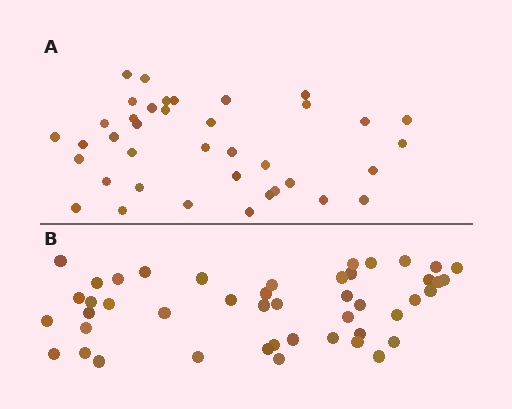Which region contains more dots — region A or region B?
Region B (the bottom region) has more dots.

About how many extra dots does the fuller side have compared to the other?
Region B has roughly 8 or so more dots than region A.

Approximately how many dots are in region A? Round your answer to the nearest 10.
About 40 dots. (The exact count is 38, which rounds to 40.)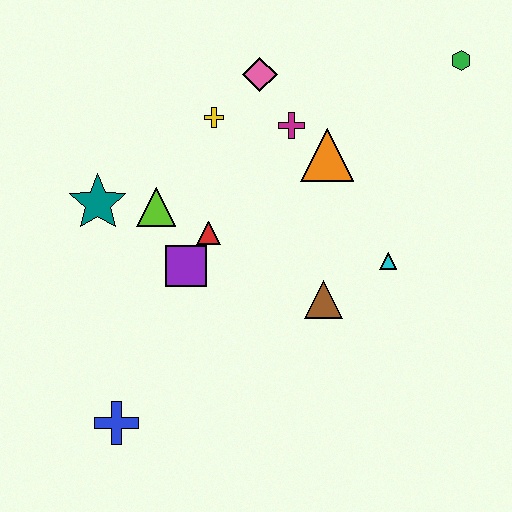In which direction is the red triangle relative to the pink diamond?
The red triangle is below the pink diamond.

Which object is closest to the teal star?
The lime triangle is closest to the teal star.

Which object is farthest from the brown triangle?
The green hexagon is farthest from the brown triangle.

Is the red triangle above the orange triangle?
No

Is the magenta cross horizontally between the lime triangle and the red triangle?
No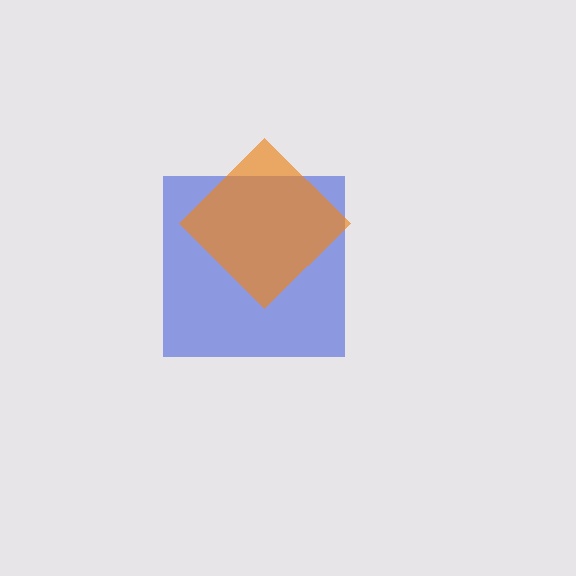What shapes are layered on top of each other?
The layered shapes are: a blue square, an orange diamond.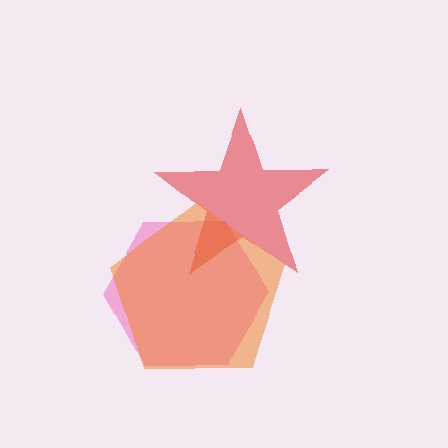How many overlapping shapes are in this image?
There are 3 overlapping shapes in the image.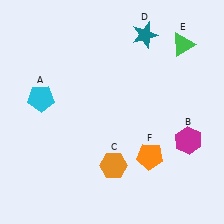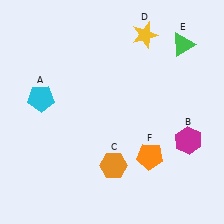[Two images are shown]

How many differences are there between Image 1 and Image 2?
There is 1 difference between the two images.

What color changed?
The star (D) changed from teal in Image 1 to yellow in Image 2.